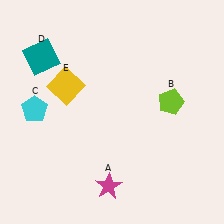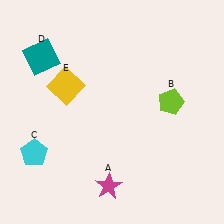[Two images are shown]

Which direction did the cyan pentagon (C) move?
The cyan pentagon (C) moved down.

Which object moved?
The cyan pentagon (C) moved down.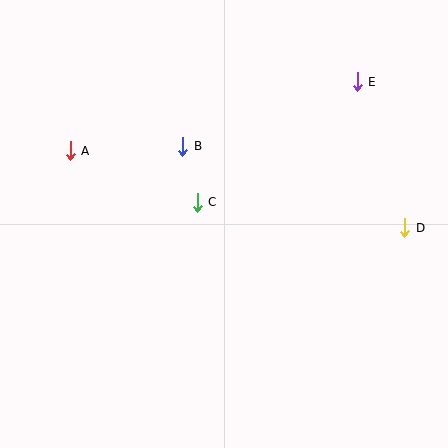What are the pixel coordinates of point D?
Point D is at (405, 228).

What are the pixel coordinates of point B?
Point B is at (183, 146).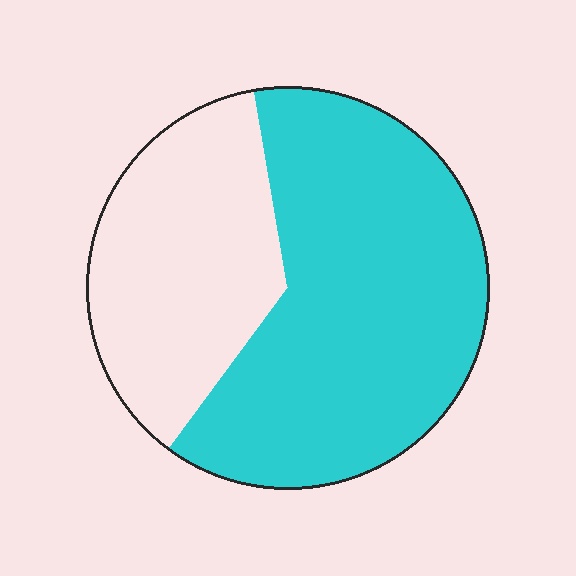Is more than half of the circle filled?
Yes.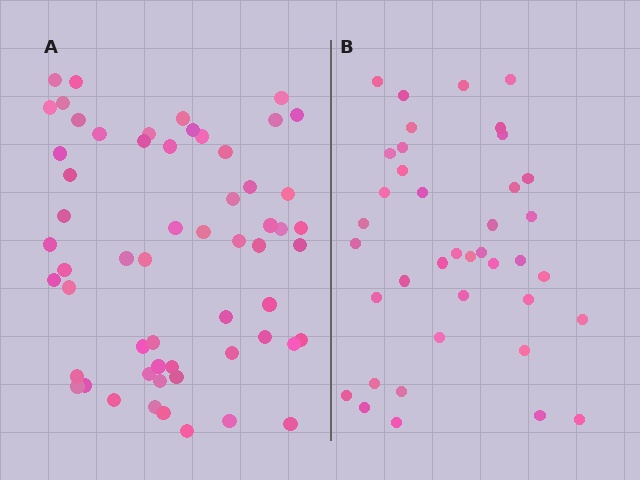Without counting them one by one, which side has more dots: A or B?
Region A (the left region) has more dots.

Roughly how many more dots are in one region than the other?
Region A has approximately 20 more dots than region B.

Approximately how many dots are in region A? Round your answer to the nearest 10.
About 60 dots. (The exact count is 58, which rounds to 60.)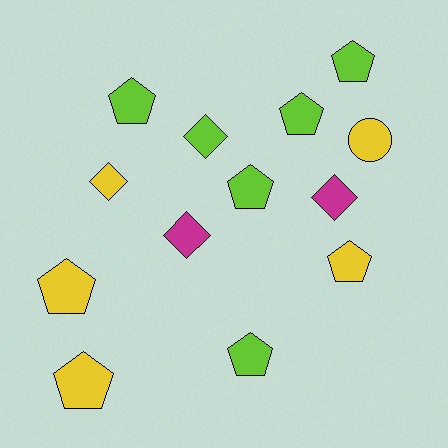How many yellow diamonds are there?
There is 1 yellow diamond.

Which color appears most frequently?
Lime, with 6 objects.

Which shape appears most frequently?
Pentagon, with 8 objects.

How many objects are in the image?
There are 13 objects.